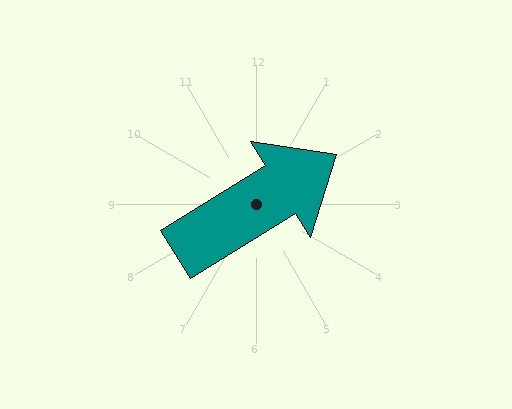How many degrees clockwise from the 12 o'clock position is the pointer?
Approximately 58 degrees.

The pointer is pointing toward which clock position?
Roughly 2 o'clock.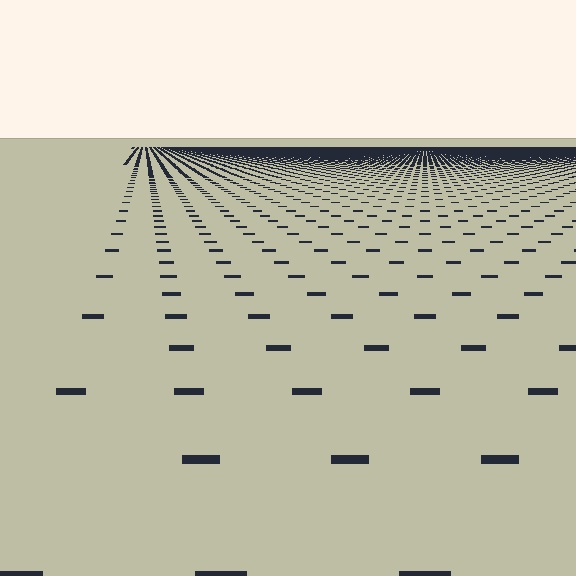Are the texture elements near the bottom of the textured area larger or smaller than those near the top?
Larger. Near the bottom, elements are closer to the viewer and appear at a bigger on-screen size.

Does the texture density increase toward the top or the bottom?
Density increases toward the top.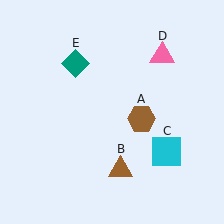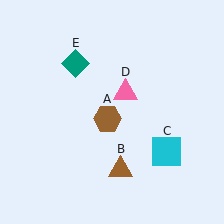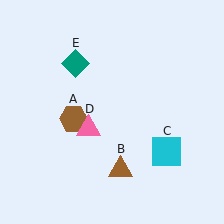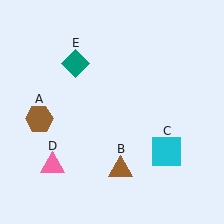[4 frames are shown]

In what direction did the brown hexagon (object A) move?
The brown hexagon (object A) moved left.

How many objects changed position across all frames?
2 objects changed position: brown hexagon (object A), pink triangle (object D).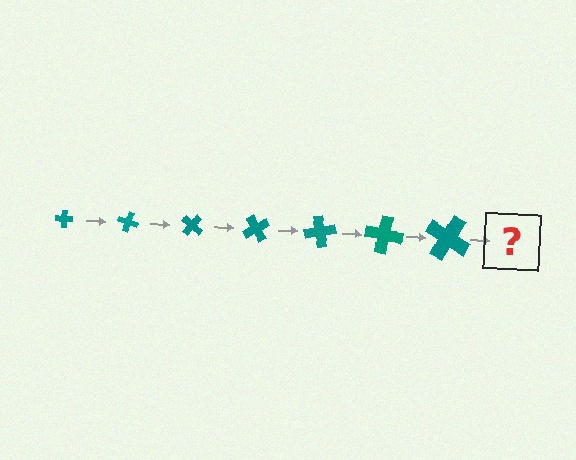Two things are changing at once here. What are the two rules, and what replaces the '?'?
The two rules are that the cross grows larger each step and it rotates 20 degrees each step. The '?' should be a cross, larger than the previous one and rotated 140 degrees from the start.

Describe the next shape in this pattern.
It should be a cross, larger than the previous one and rotated 140 degrees from the start.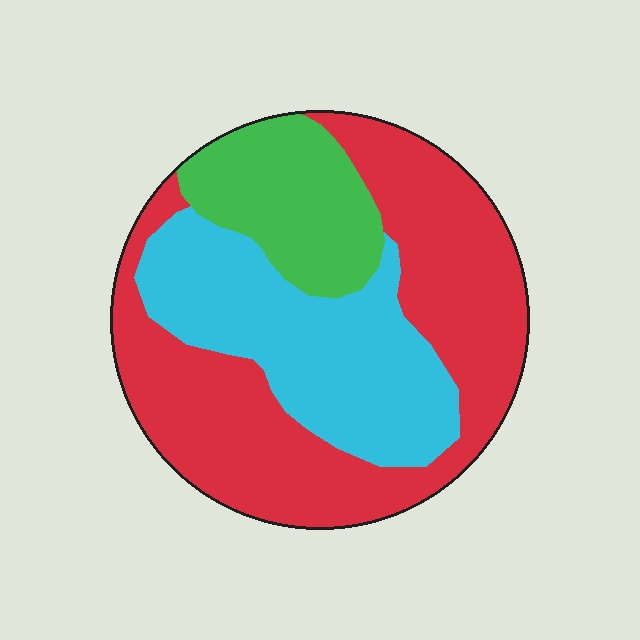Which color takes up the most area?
Red, at roughly 50%.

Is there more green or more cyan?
Cyan.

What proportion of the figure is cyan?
Cyan covers 31% of the figure.